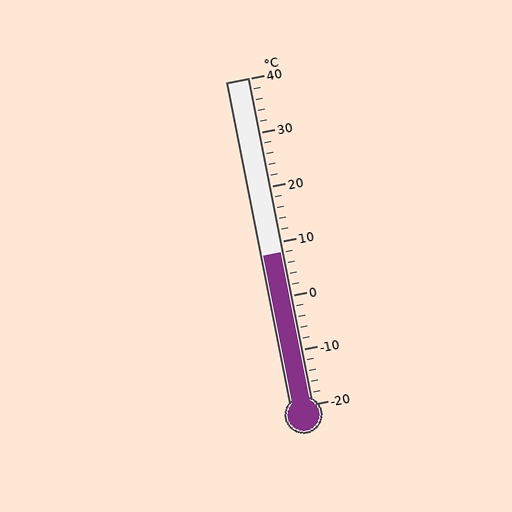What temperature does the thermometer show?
The thermometer shows approximately 8°C.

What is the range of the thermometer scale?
The thermometer scale ranges from -20°C to 40°C.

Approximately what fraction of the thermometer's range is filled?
The thermometer is filled to approximately 45% of its range.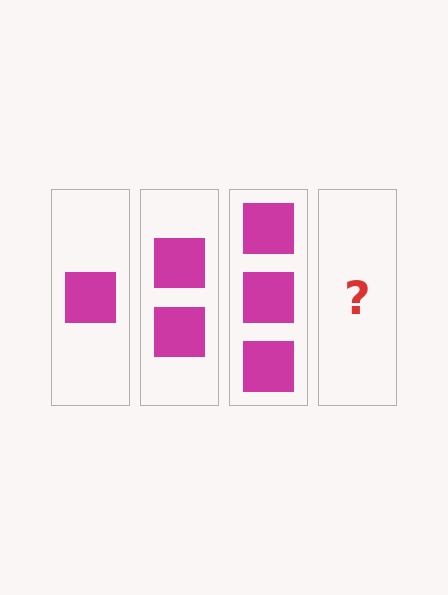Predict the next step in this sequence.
The next step is 4 squares.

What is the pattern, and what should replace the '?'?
The pattern is that each step adds one more square. The '?' should be 4 squares.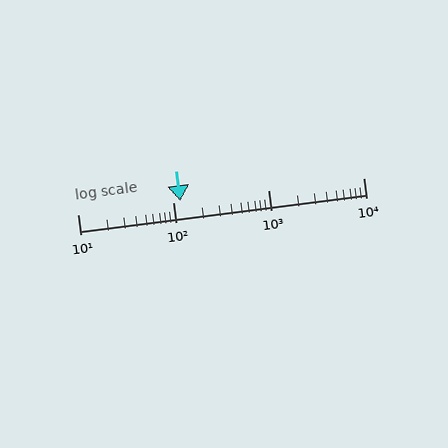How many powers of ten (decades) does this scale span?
The scale spans 3 decades, from 10 to 10000.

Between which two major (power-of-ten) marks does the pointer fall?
The pointer is between 100 and 1000.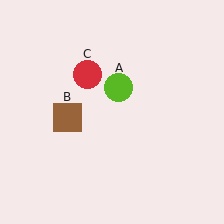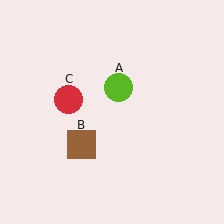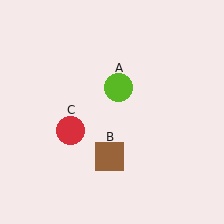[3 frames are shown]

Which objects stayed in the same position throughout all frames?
Lime circle (object A) remained stationary.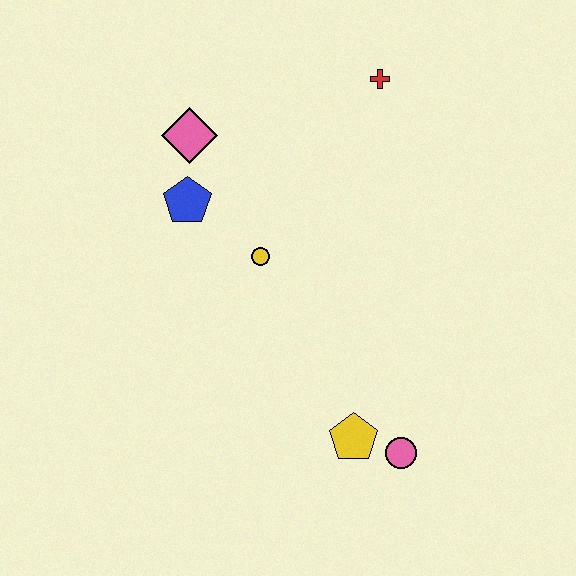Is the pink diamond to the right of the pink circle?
No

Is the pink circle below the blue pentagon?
Yes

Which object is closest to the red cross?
The pink diamond is closest to the red cross.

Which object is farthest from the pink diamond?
The pink circle is farthest from the pink diamond.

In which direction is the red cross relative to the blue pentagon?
The red cross is to the right of the blue pentagon.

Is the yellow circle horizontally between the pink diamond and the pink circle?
Yes